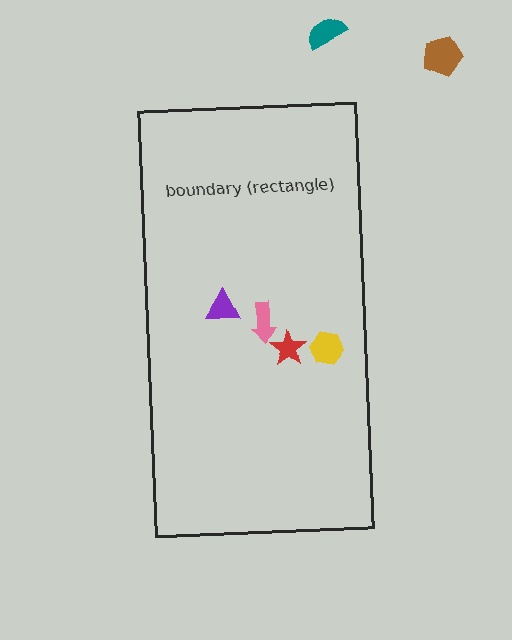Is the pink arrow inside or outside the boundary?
Inside.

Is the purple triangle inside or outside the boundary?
Inside.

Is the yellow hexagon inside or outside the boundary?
Inside.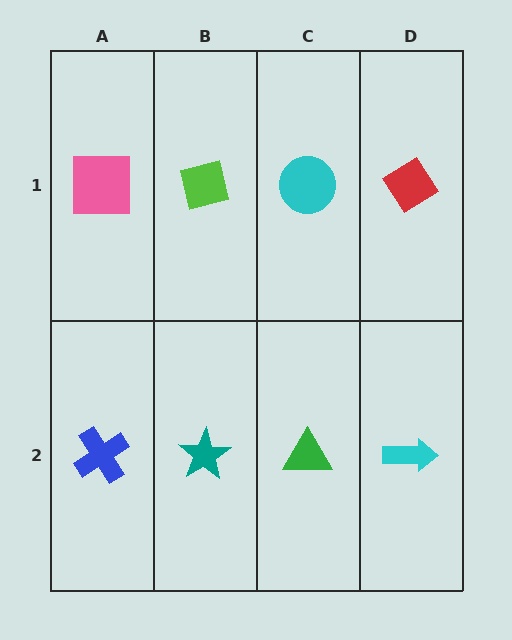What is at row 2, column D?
A cyan arrow.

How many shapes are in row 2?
4 shapes.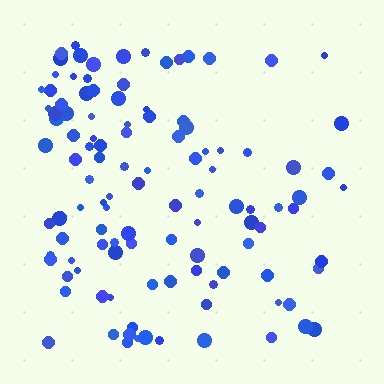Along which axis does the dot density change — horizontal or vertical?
Horizontal.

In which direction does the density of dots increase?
From right to left, with the left side densest.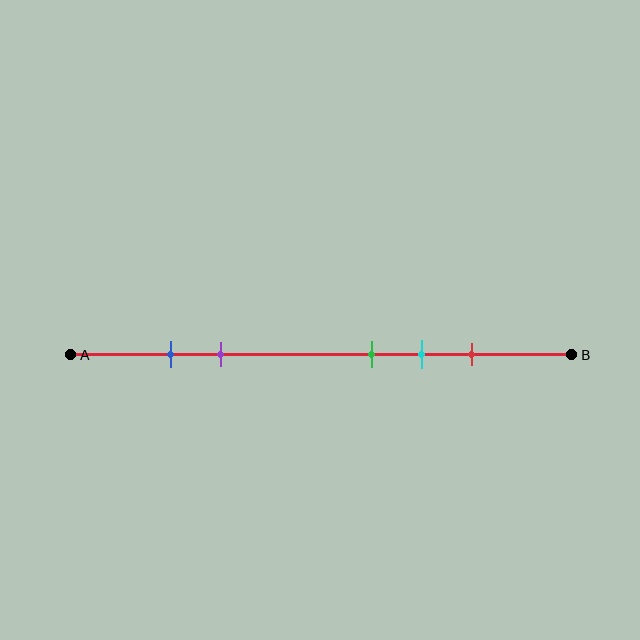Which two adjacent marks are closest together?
The blue and purple marks are the closest adjacent pair.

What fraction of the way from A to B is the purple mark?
The purple mark is approximately 30% (0.3) of the way from A to B.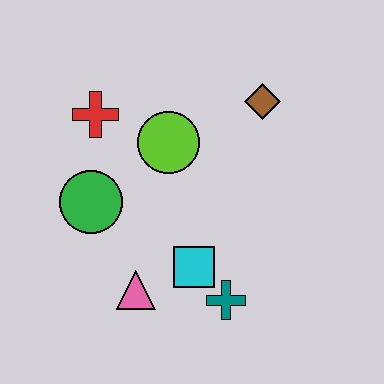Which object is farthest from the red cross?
The teal cross is farthest from the red cross.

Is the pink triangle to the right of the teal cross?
No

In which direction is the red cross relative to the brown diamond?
The red cross is to the left of the brown diamond.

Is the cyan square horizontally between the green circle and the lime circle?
No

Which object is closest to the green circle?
The red cross is closest to the green circle.